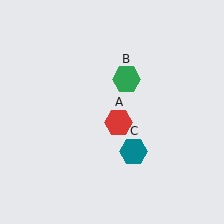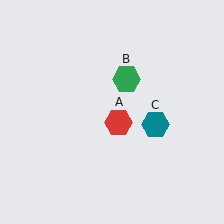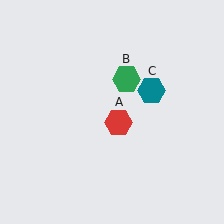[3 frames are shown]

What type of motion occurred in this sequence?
The teal hexagon (object C) rotated counterclockwise around the center of the scene.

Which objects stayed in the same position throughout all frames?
Red hexagon (object A) and green hexagon (object B) remained stationary.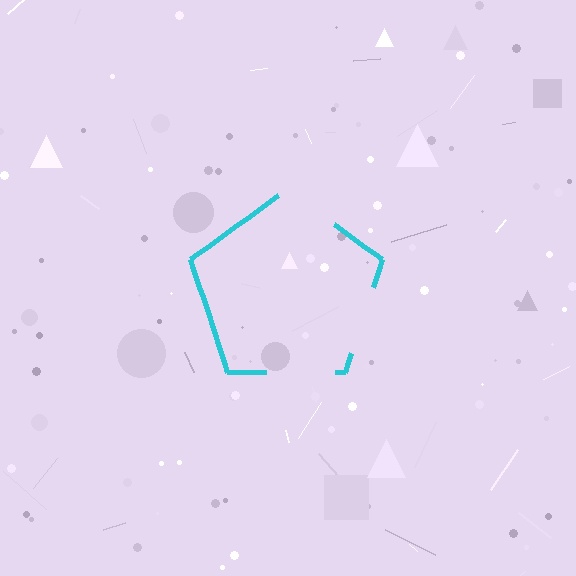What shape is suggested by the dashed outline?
The dashed outline suggests a pentagon.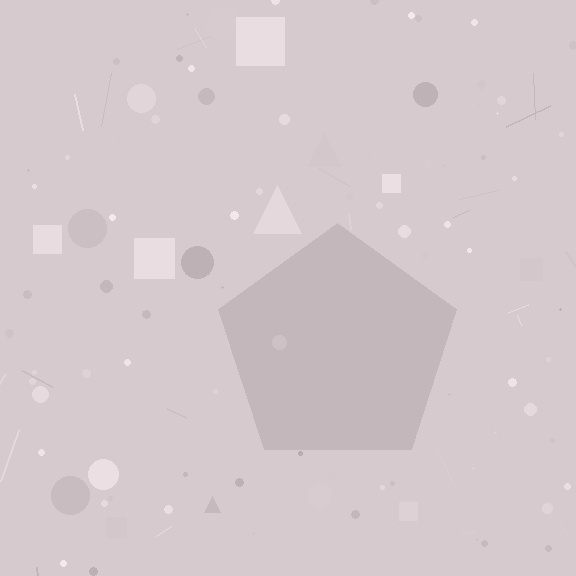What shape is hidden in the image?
A pentagon is hidden in the image.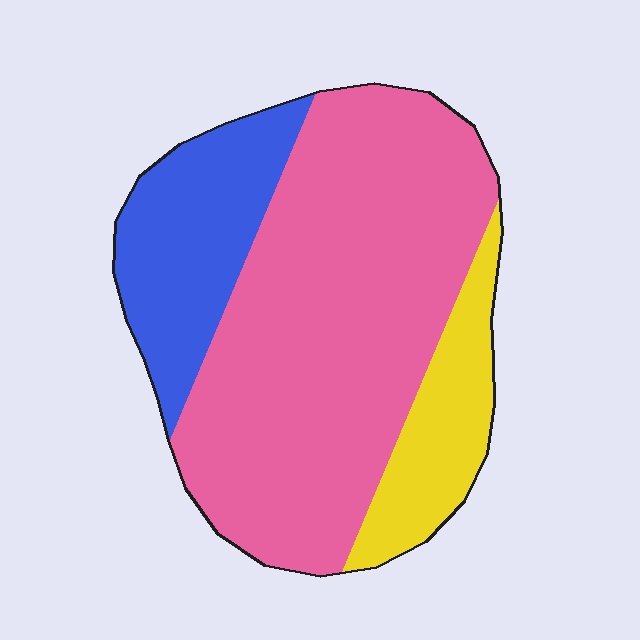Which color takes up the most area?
Pink, at roughly 65%.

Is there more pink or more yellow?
Pink.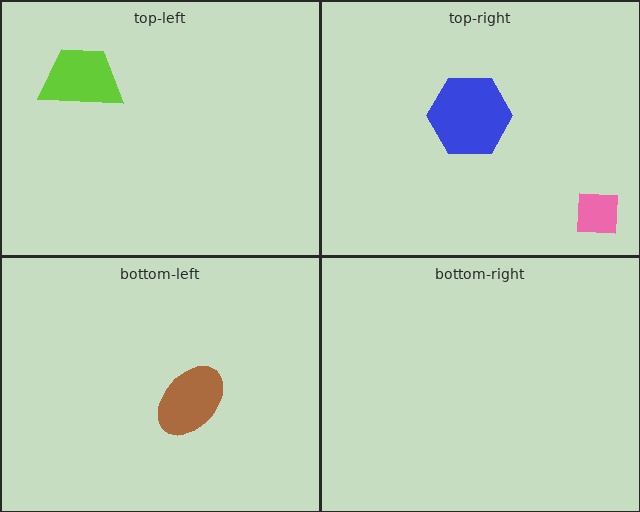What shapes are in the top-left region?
The lime trapezoid.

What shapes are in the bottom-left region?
The brown ellipse.